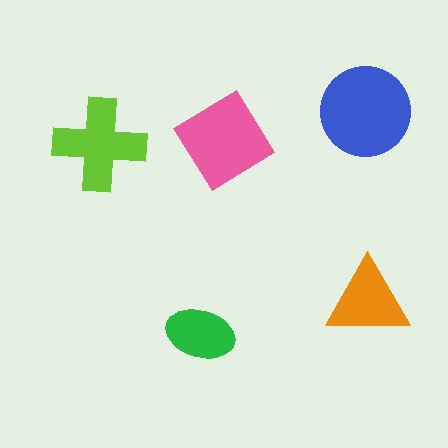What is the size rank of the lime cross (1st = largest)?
3rd.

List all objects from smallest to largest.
The green ellipse, the orange triangle, the lime cross, the pink diamond, the blue circle.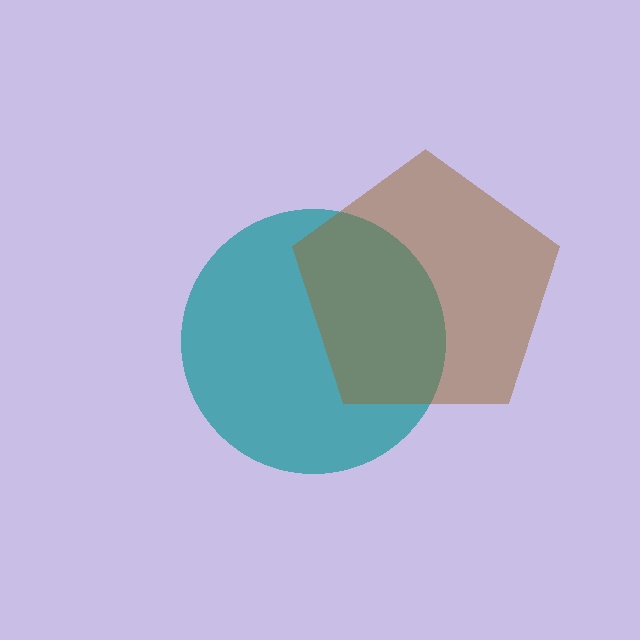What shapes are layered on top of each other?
The layered shapes are: a teal circle, a brown pentagon.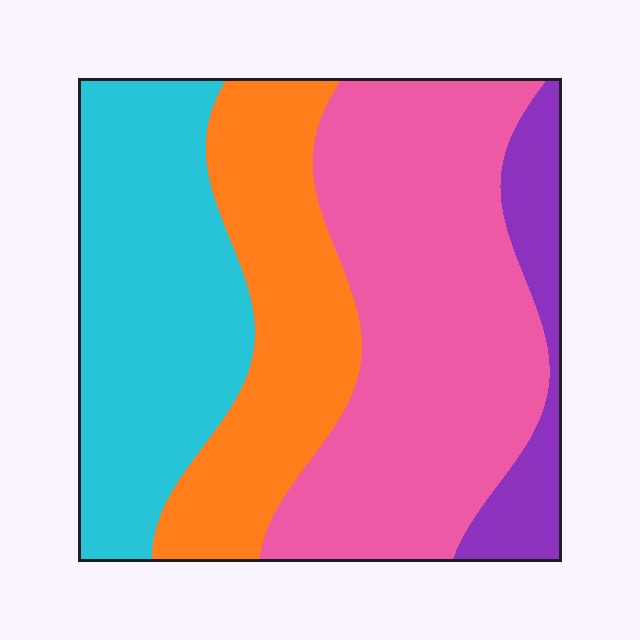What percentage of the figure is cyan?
Cyan takes up about one quarter (1/4) of the figure.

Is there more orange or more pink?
Pink.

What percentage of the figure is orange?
Orange takes up less than a quarter of the figure.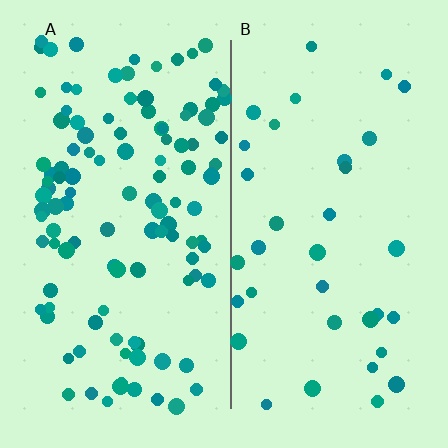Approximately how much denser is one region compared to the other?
Approximately 3.3× — region A over region B.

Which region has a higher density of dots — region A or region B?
A (the left).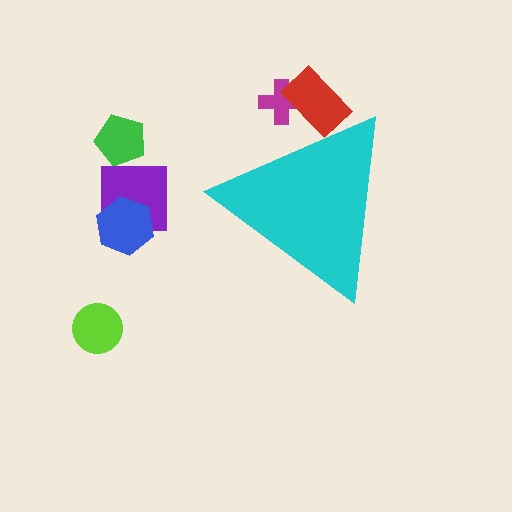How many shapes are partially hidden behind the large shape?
2 shapes are partially hidden.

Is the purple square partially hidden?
No, the purple square is fully visible.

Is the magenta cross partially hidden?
Yes, the magenta cross is partially hidden behind the cyan triangle.